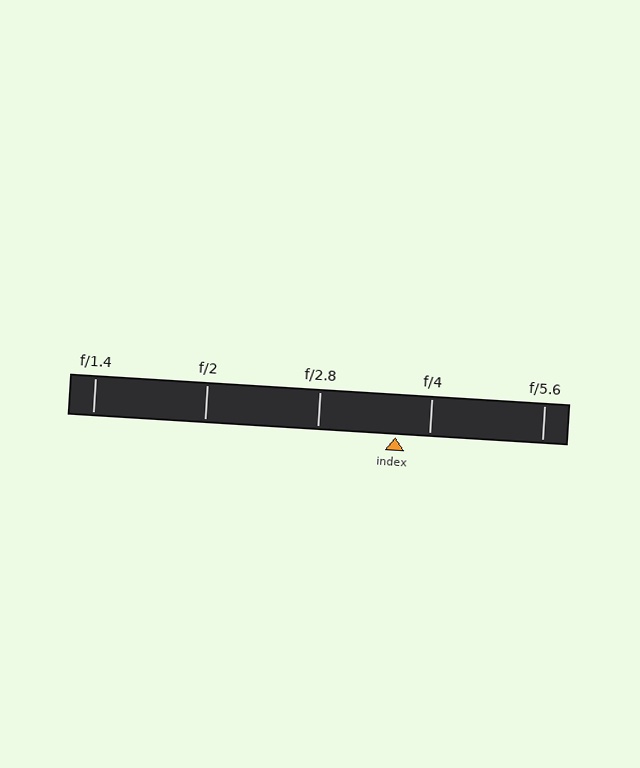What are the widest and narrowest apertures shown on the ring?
The widest aperture shown is f/1.4 and the narrowest is f/5.6.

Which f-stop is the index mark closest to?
The index mark is closest to f/4.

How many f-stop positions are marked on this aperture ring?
There are 5 f-stop positions marked.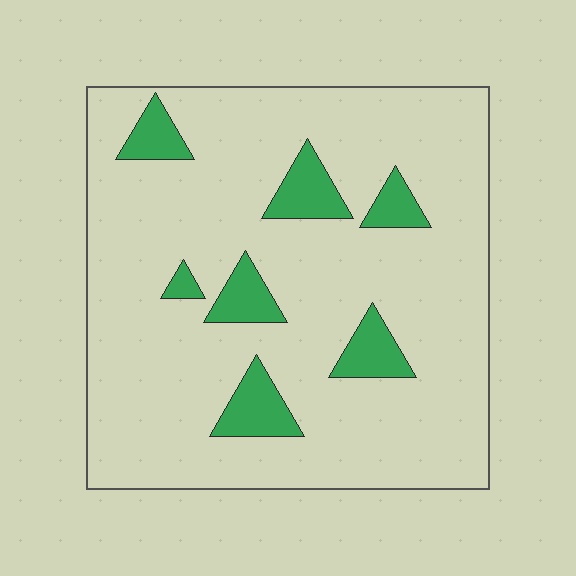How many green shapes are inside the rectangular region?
7.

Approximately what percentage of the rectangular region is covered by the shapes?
Approximately 15%.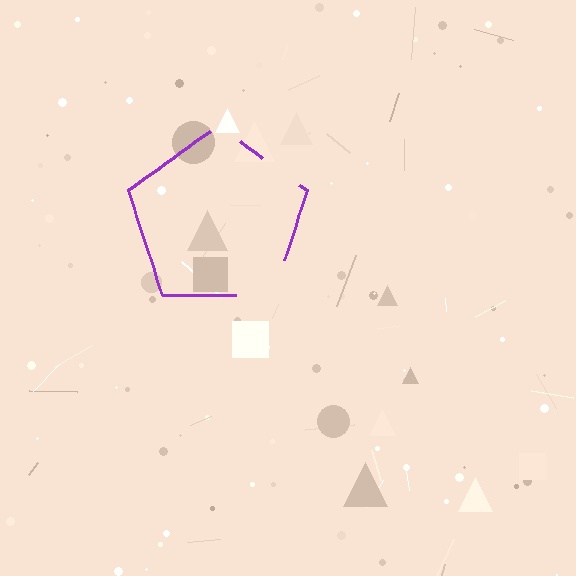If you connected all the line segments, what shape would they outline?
They would outline a pentagon.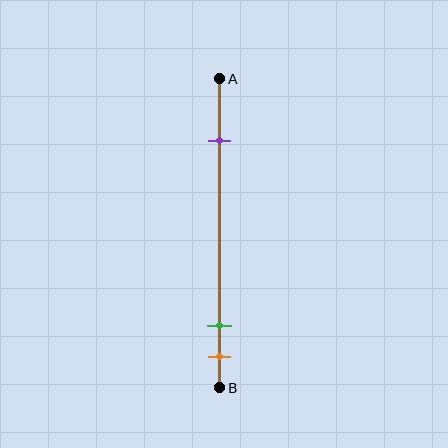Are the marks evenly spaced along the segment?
No, the marks are not evenly spaced.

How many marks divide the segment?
There are 3 marks dividing the segment.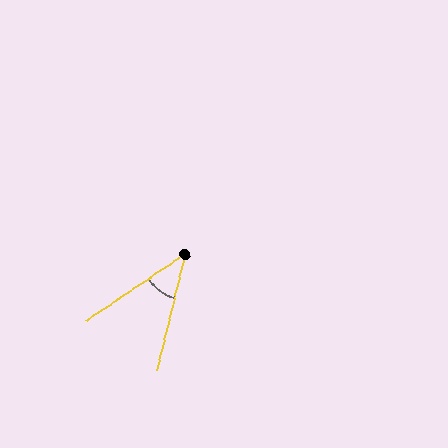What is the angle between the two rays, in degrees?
Approximately 42 degrees.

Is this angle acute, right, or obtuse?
It is acute.